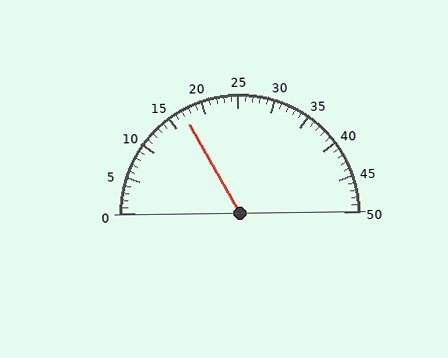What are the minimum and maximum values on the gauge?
The gauge ranges from 0 to 50.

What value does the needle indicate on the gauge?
The needle indicates approximately 17.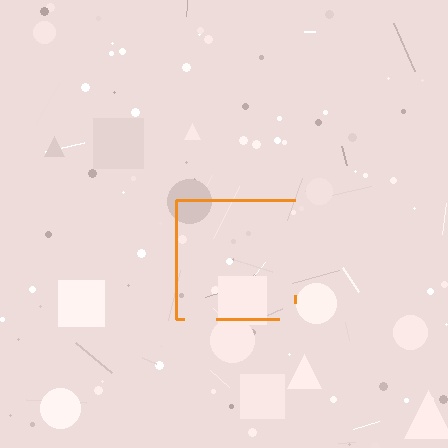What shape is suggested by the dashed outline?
The dashed outline suggests a square.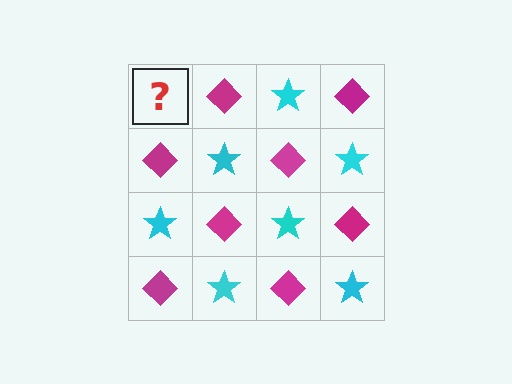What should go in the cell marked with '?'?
The missing cell should contain a cyan star.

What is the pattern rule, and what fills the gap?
The rule is that it alternates cyan star and magenta diamond in a checkerboard pattern. The gap should be filled with a cyan star.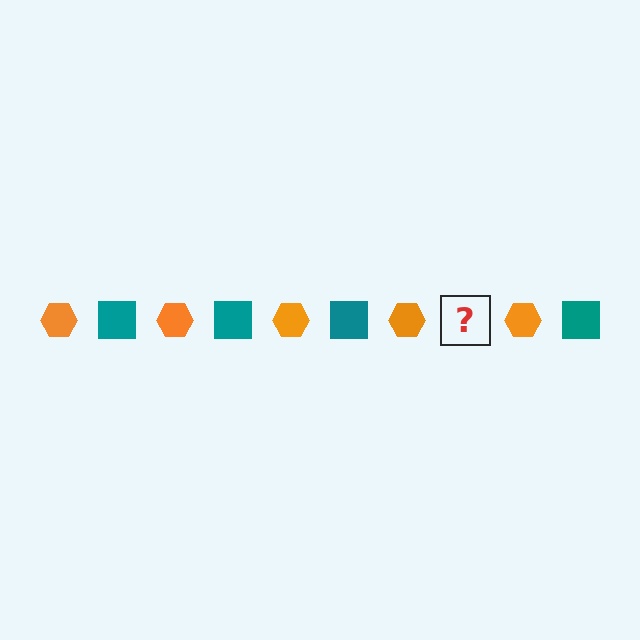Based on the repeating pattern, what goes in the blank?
The blank should be a teal square.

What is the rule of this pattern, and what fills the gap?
The rule is that the pattern alternates between orange hexagon and teal square. The gap should be filled with a teal square.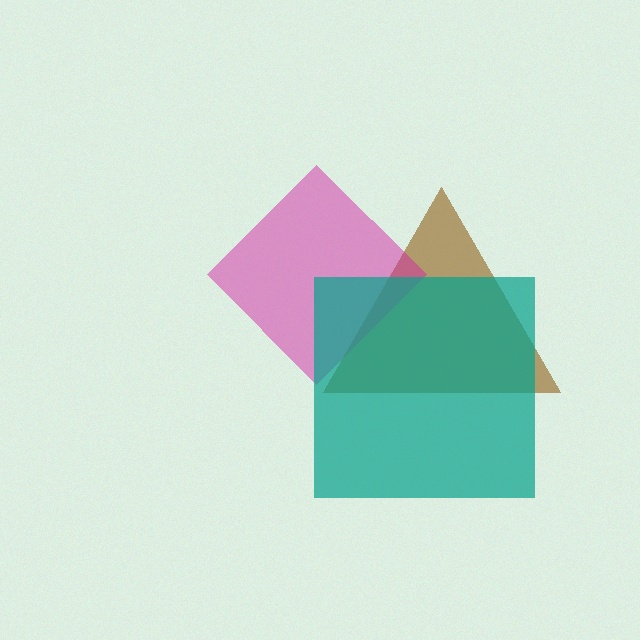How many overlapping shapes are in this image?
There are 3 overlapping shapes in the image.